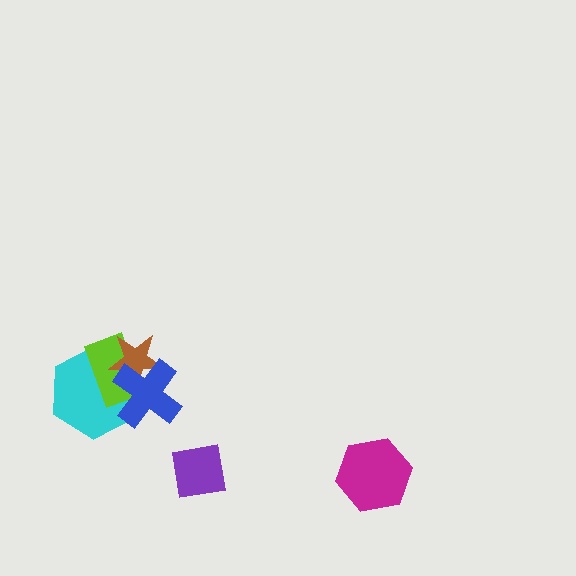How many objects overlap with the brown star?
3 objects overlap with the brown star.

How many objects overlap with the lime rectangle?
3 objects overlap with the lime rectangle.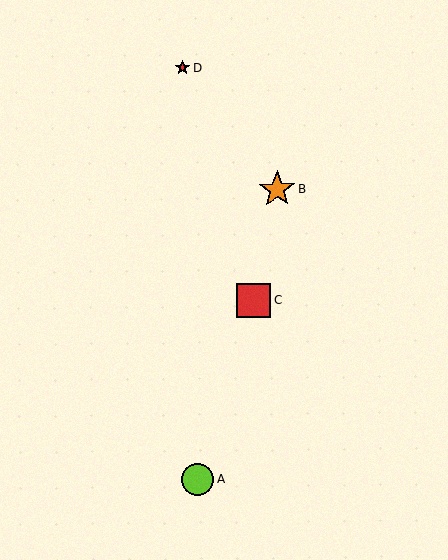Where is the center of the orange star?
The center of the orange star is at (277, 189).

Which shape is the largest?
The orange star (labeled B) is the largest.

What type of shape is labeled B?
Shape B is an orange star.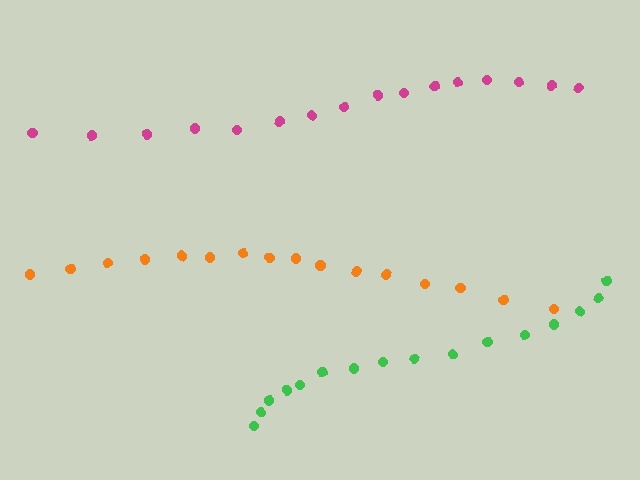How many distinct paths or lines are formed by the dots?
There are 3 distinct paths.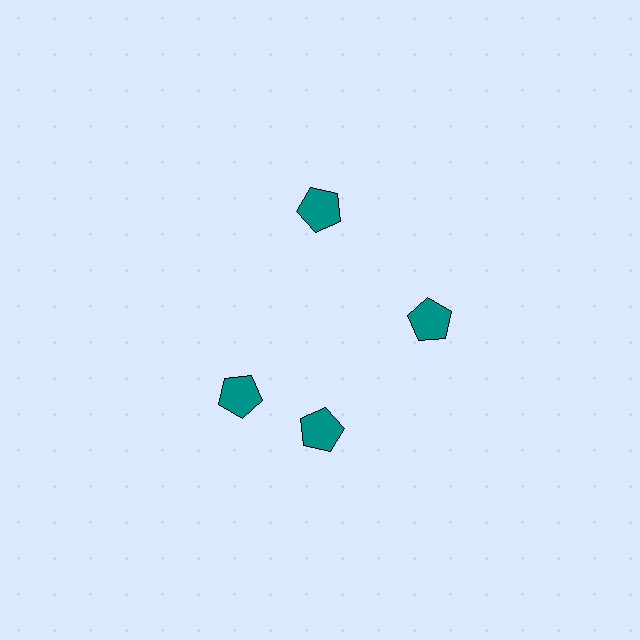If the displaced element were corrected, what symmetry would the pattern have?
It would have 4-fold rotational symmetry — the pattern would map onto itself every 90 degrees.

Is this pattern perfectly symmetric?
No. The 4 teal pentagons are arranged in a ring, but one element near the 9 o'clock position is rotated out of alignment along the ring, breaking the 4-fold rotational symmetry.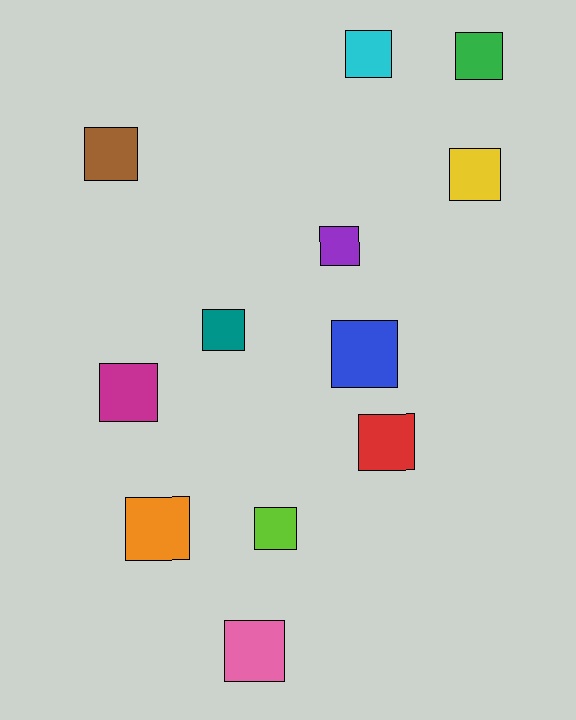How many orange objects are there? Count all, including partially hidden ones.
There is 1 orange object.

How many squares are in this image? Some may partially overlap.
There are 12 squares.